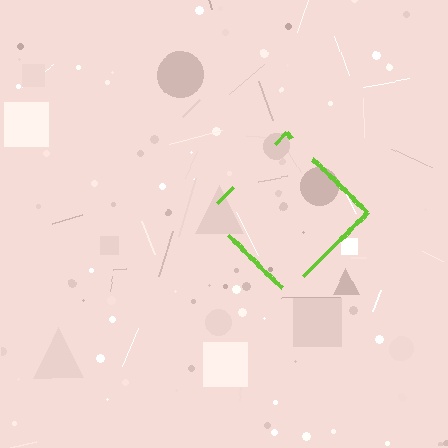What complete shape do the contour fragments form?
The contour fragments form a diamond.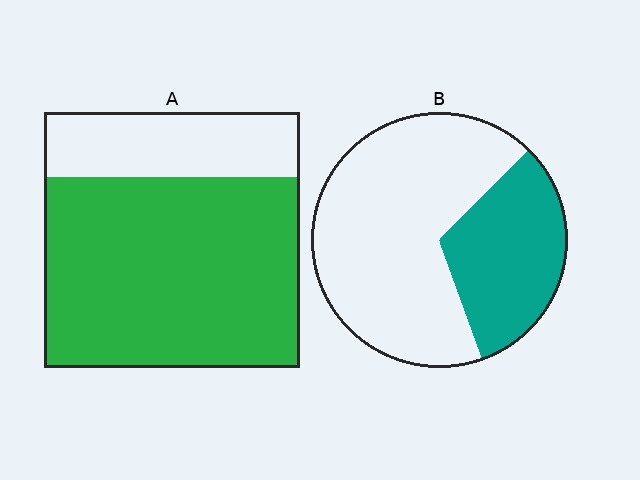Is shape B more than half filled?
No.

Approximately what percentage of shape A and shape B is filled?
A is approximately 75% and B is approximately 30%.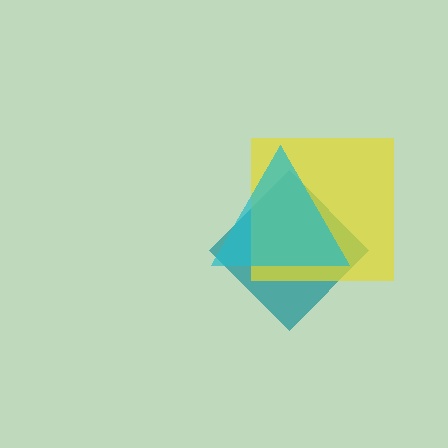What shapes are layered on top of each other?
The layered shapes are: a teal diamond, a yellow square, a cyan triangle.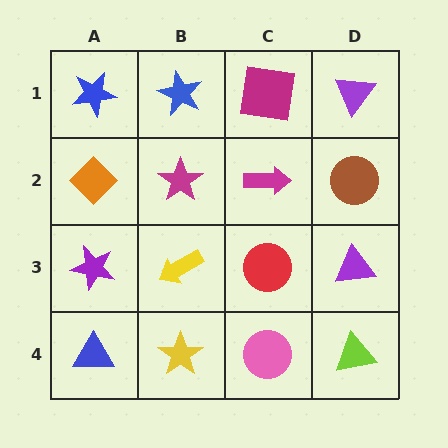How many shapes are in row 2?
4 shapes.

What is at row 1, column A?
A blue star.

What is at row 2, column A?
An orange diamond.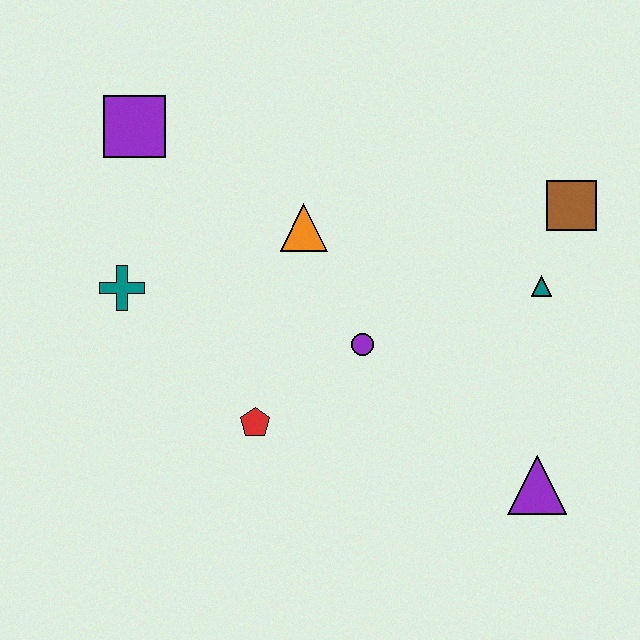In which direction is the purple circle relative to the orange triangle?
The purple circle is below the orange triangle.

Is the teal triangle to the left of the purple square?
No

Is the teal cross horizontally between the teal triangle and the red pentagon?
No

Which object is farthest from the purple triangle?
The purple square is farthest from the purple triangle.